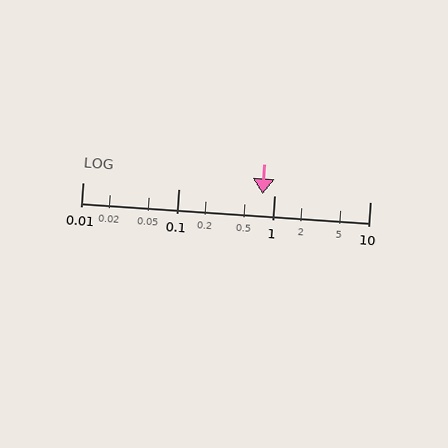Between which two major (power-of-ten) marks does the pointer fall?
The pointer is between 0.1 and 1.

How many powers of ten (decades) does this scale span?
The scale spans 3 decades, from 0.01 to 10.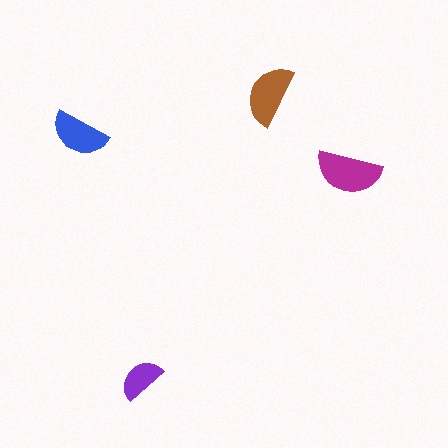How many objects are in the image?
There are 4 objects in the image.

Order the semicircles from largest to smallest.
the magenta one, the brown one, the blue one, the purple one.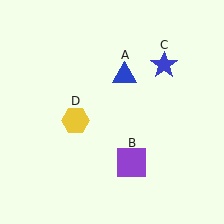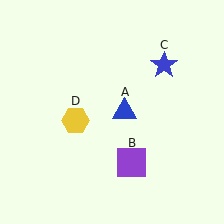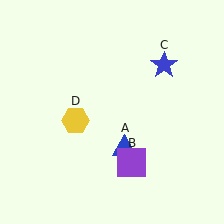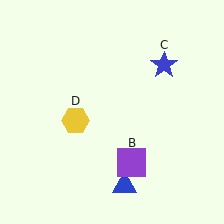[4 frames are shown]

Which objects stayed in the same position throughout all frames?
Purple square (object B) and blue star (object C) and yellow hexagon (object D) remained stationary.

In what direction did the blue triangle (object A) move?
The blue triangle (object A) moved down.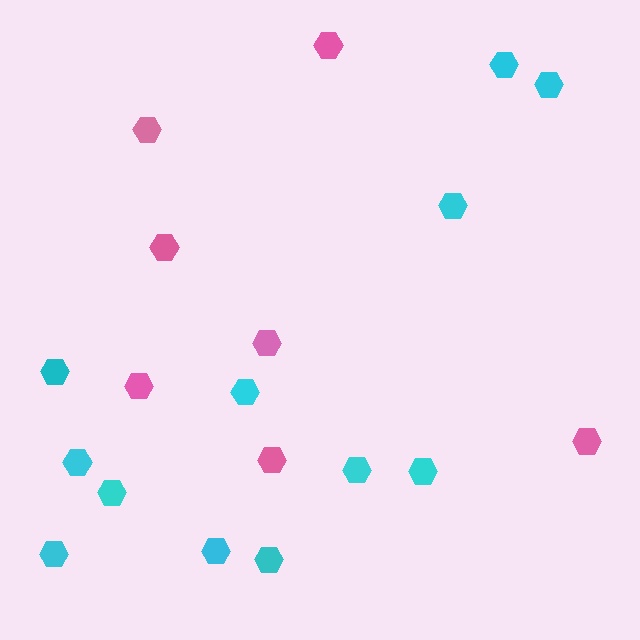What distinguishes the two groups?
There are 2 groups: one group of cyan hexagons (12) and one group of pink hexagons (7).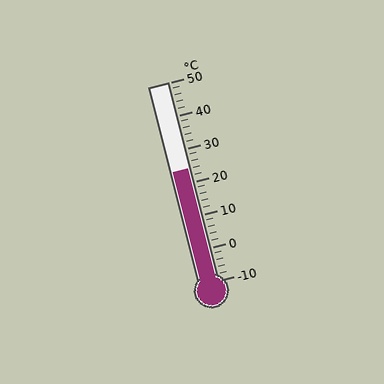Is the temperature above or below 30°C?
The temperature is below 30°C.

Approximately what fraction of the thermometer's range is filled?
The thermometer is filled to approximately 55% of its range.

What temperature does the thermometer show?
The thermometer shows approximately 24°C.